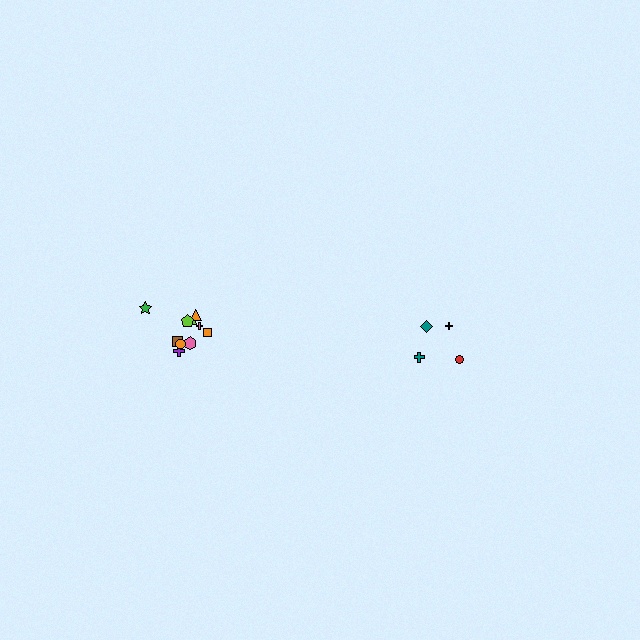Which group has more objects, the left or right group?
The left group.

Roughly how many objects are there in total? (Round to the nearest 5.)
Roughly 15 objects in total.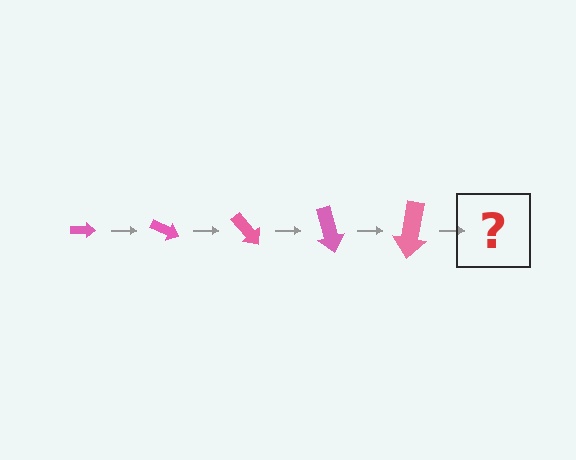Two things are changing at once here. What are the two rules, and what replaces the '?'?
The two rules are that the arrow grows larger each step and it rotates 25 degrees each step. The '?' should be an arrow, larger than the previous one and rotated 125 degrees from the start.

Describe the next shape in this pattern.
It should be an arrow, larger than the previous one and rotated 125 degrees from the start.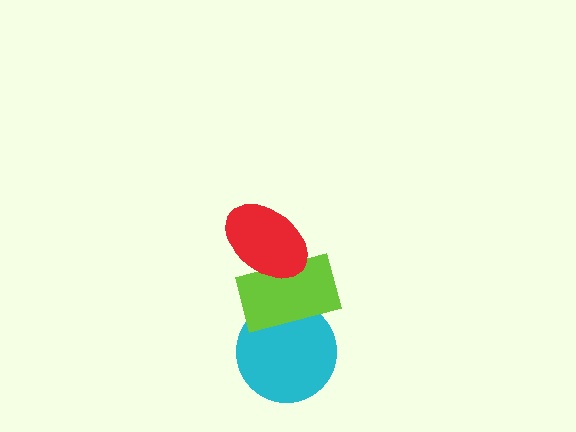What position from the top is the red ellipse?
The red ellipse is 1st from the top.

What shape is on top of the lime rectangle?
The red ellipse is on top of the lime rectangle.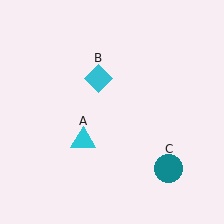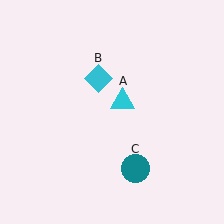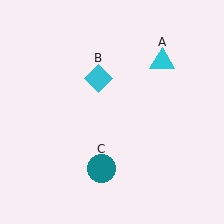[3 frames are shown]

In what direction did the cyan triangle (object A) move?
The cyan triangle (object A) moved up and to the right.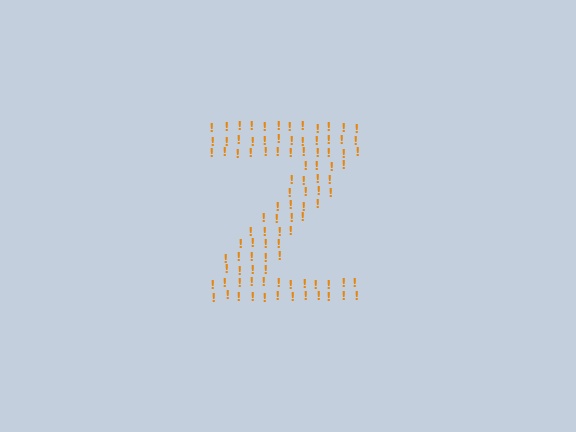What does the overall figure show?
The overall figure shows the letter Z.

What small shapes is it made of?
It is made of small exclamation marks.